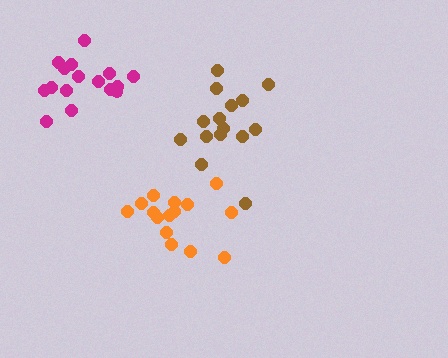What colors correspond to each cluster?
The clusters are colored: brown, orange, magenta.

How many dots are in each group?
Group 1: 15 dots, Group 2: 15 dots, Group 3: 16 dots (46 total).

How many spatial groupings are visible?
There are 3 spatial groupings.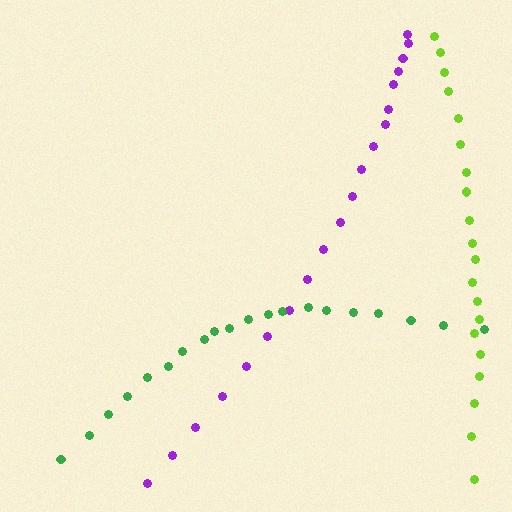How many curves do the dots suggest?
There are 3 distinct paths.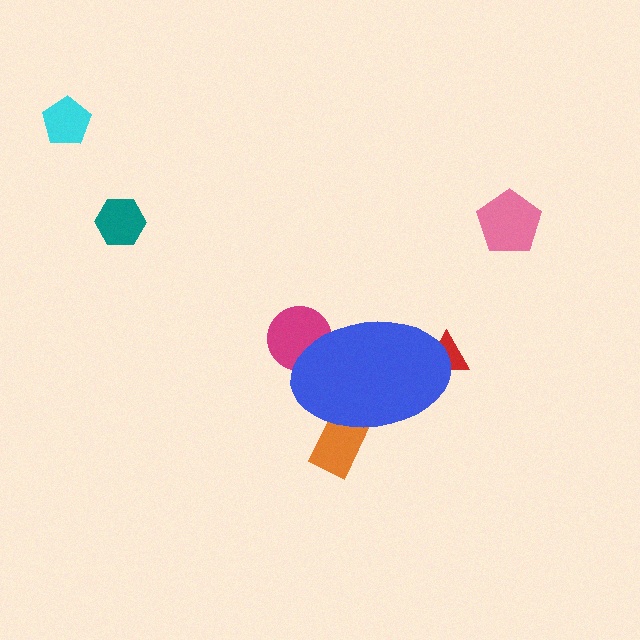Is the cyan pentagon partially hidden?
No, the cyan pentagon is fully visible.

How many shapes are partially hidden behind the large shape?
3 shapes are partially hidden.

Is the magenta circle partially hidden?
Yes, the magenta circle is partially hidden behind the blue ellipse.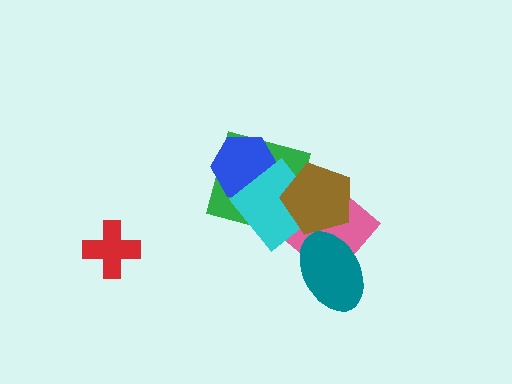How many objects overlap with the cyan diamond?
4 objects overlap with the cyan diamond.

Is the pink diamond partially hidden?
Yes, it is partially covered by another shape.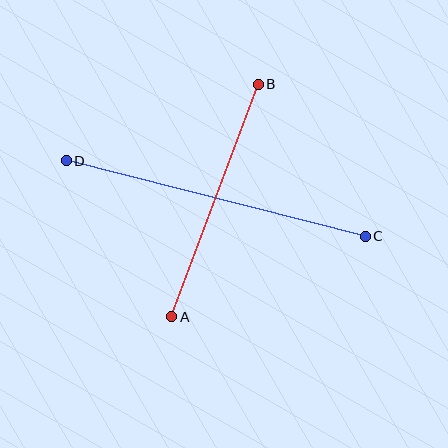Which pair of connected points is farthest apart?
Points C and D are farthest apart.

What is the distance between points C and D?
The distance is approximately 308 pixels.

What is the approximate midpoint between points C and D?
The midpoint is at approximately (216, 199) pixels.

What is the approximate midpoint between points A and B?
The midpoint is at approximately (215, 201) pixels.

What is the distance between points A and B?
The distance is approximately 248 pixels.